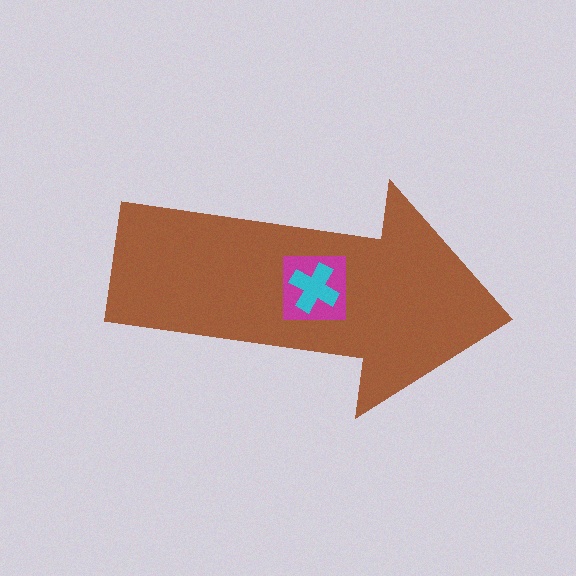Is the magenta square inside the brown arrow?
Yes.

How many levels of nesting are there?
3.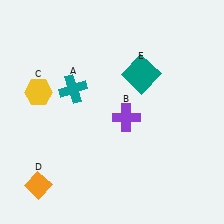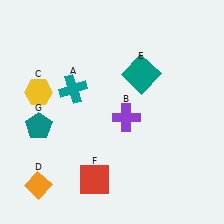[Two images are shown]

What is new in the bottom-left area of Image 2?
A red square (F) was added in the bottom-left area of Image 2.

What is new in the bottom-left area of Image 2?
A teal pentagon (G) was added in the bottom-left area of Image 2.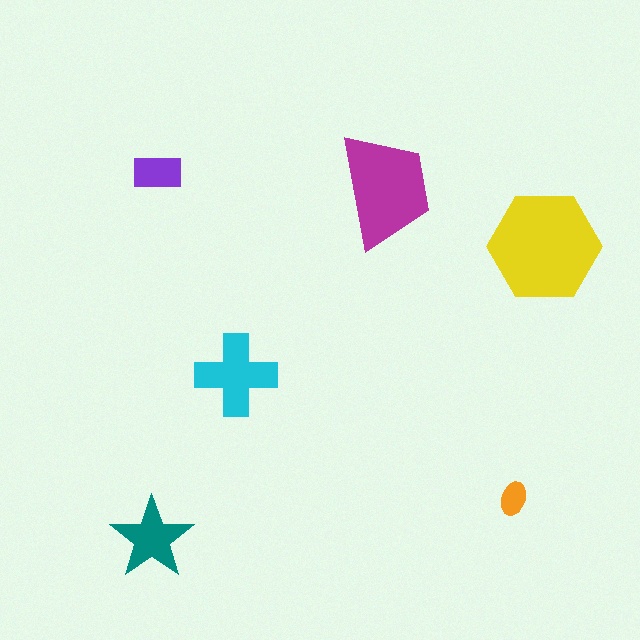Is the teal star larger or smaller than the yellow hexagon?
Smaller.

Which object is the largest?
The yellow hexagon.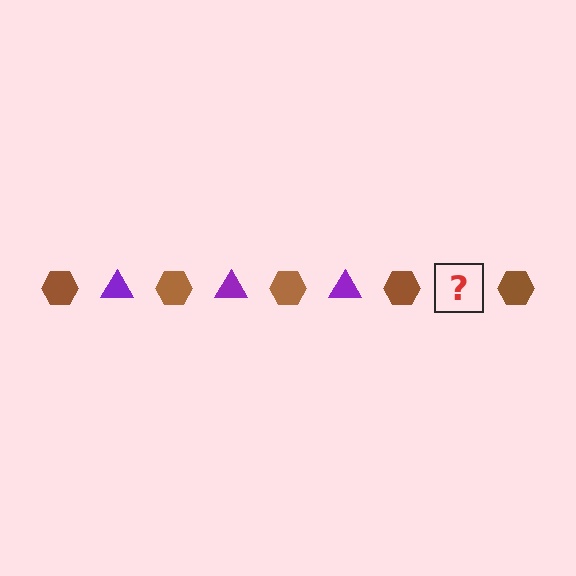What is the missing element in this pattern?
The missing element is a purple triangle.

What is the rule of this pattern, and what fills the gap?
The rule is that the pattern alternates between brown hexagon and purple triangle. The gap should be filled with a purple triangle.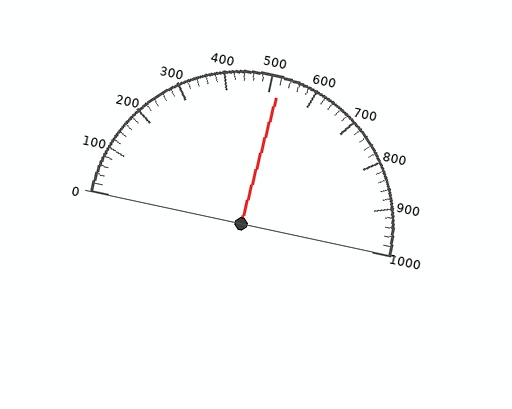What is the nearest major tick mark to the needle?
The nearest major tick mark is 500.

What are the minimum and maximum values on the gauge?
The gauge ranges from 0 to 1000.